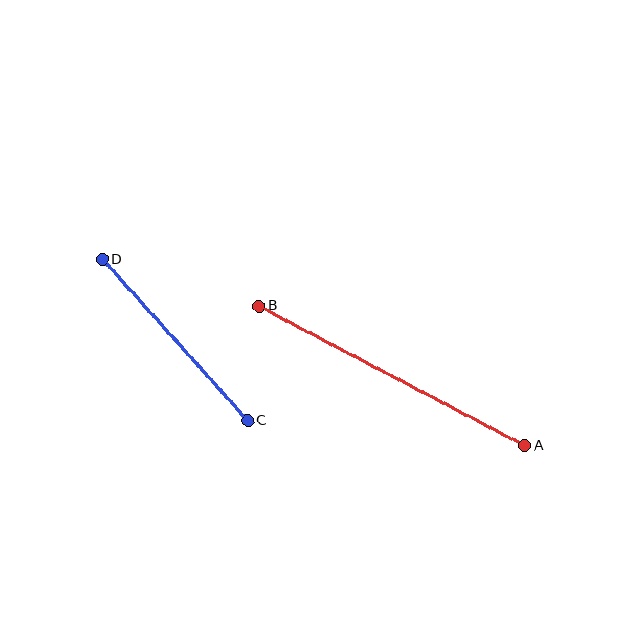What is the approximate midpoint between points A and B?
The midpoint is at approximately (392, 376) pixels.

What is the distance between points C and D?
The distance is approximately 217 pixels.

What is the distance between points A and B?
The distance is approximately 300 pixels.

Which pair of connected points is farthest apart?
Points A and B are farthest apart.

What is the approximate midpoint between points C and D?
The midpoint is at approximately (175, 340) pixels.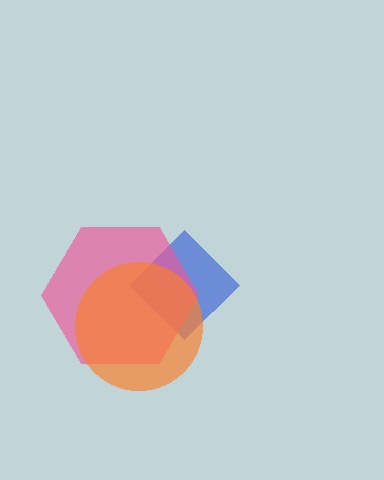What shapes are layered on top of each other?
The layered shapes are: a blue diamond, a pink hexagon, an orange circle.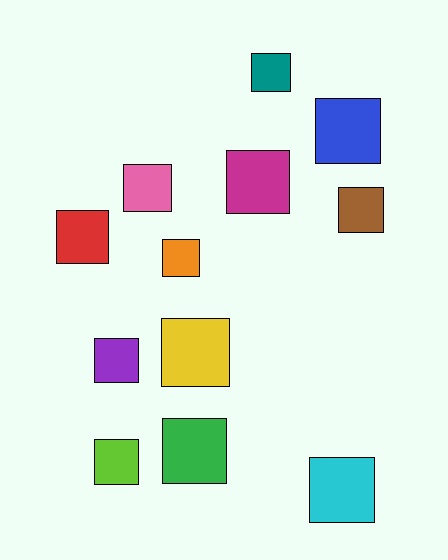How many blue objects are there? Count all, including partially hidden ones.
There is 1 blue object.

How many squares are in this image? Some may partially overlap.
There are 12 squares.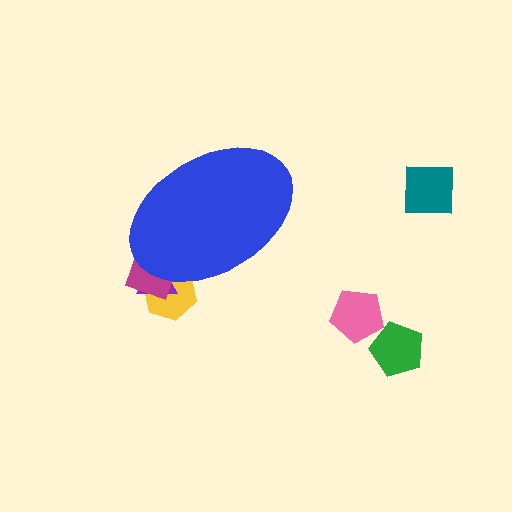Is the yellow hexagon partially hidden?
Yes, the yellow hexagon is partially hidden behind the blue ellipse.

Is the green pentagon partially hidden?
No, the green pentagon is fully visible.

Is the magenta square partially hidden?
Yes, the magenta square is partially hidden behind the blue ellipse.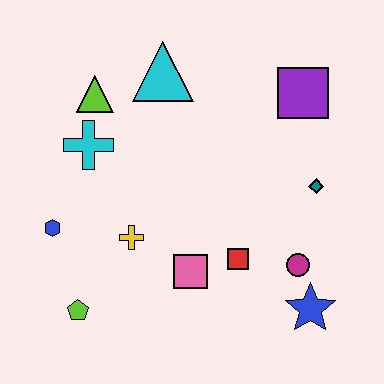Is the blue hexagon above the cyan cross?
No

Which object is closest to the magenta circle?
The blue star is closest to the magenta circle.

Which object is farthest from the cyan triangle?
The blue star is farthest from the cyan triangle.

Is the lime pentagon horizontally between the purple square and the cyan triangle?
No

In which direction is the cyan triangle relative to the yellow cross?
The cyan triangle is above the yellow cross.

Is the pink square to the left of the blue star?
Yes